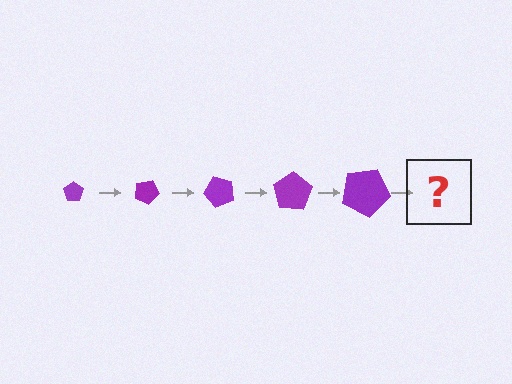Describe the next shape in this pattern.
It should be a pentagon, larger than the previous one and rotated 125 degrees from the start.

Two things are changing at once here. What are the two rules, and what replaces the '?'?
The two rules are that the pentagon grows larger each step and it rotates 25 degrees each step. The '?' should be a pentagon, larger than the previous one and rotated 125 degrees from the start.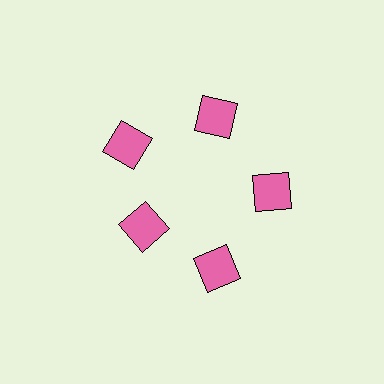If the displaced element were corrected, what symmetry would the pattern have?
It would have 5-fold rotational symmetry — the pattern would map onto itself every 72 degrees.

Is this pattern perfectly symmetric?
No. The 5 pink squares are arranged in a ring, but one element near the 8 o'clock position is pulled inward toward the center, breaking the 5-fold rotational symmetry.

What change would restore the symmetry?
The symmetry would be restored by moving it outward, back onto the ring so that all 5 squares sit at equal angles and equal distance from the center.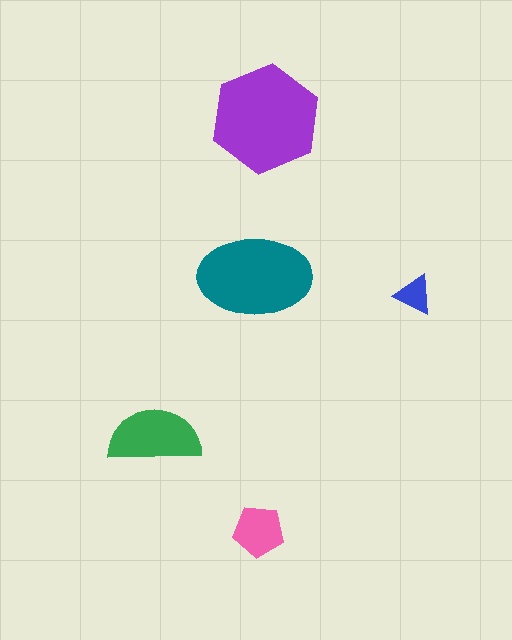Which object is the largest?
The purple hexagon.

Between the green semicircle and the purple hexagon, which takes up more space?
The purple hexagon.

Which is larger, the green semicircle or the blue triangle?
The green semicircle.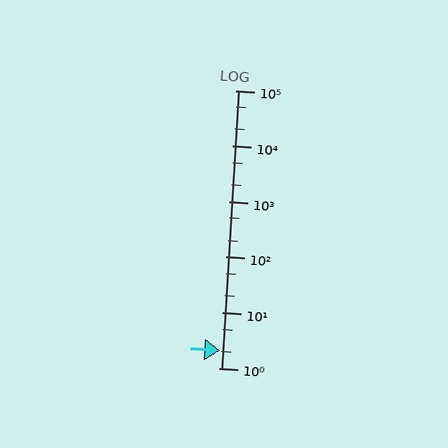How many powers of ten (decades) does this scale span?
The scale spans 5 decades, from 1 to 100000.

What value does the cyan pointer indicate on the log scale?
The pointer indicates approximately 2.1.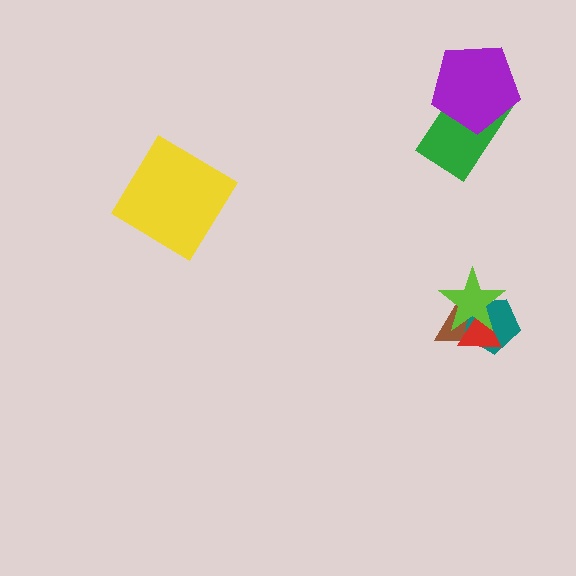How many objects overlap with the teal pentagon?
3 objects overlap with the teal pentagon.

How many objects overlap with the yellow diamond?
0 objects overlap with the yellow diamond.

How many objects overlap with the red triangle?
3 objects overlap with the red triangle.